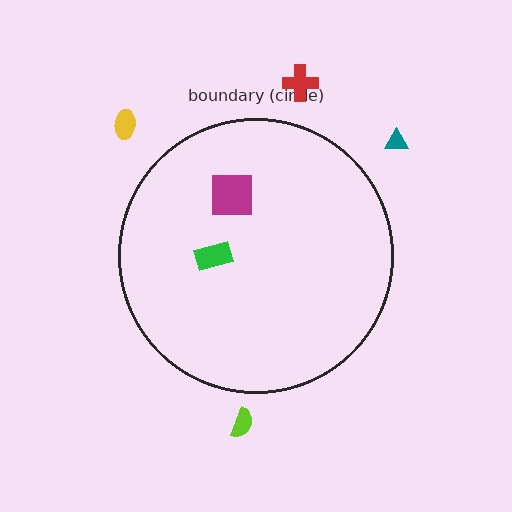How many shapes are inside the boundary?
2 inside, 4 outside.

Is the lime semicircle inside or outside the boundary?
Outside.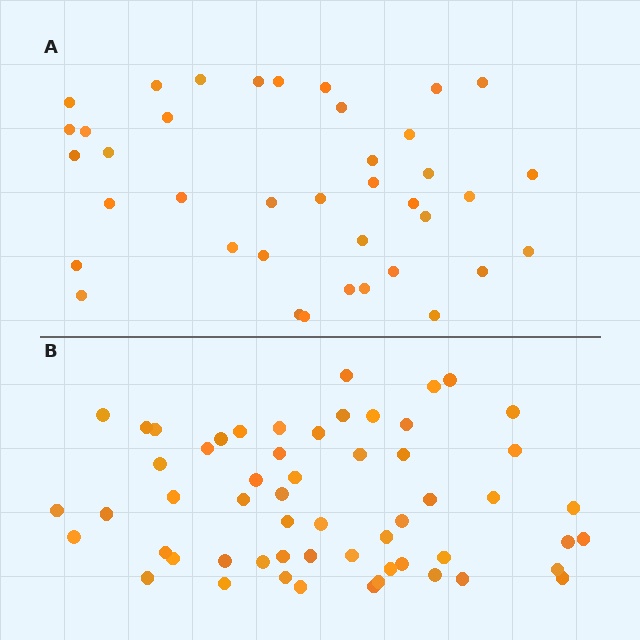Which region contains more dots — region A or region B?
Region B (the bottom region) has more dots.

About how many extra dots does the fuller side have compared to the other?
Region B has approximately 20 more dots than region A.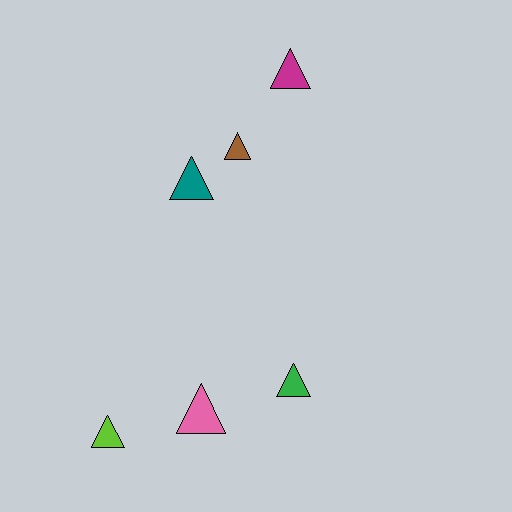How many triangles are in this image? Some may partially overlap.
There are 6 triangles.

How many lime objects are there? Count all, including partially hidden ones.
There is 1 lime object.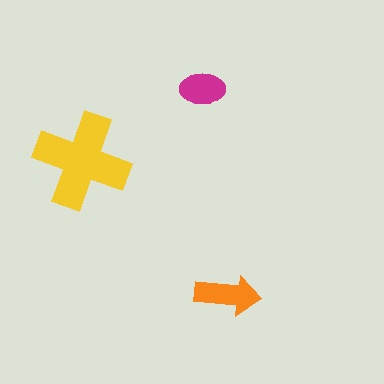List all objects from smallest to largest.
The magenta ellipse, the orange arrow, the yellow cross.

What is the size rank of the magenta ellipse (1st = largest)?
3rd.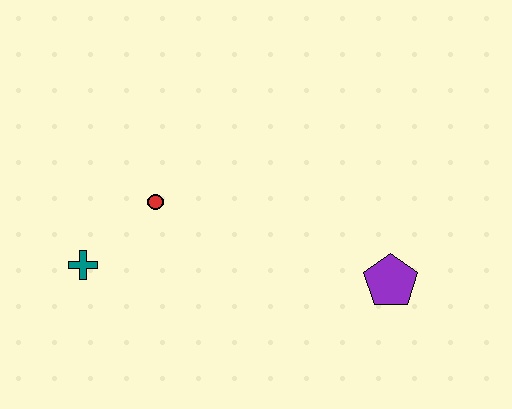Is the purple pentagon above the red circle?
No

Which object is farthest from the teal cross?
The purple pentagon is farthest from the teal cross.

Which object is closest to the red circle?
The teal cross is closest to the red circle.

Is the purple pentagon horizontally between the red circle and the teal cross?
No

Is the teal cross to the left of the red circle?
Yes